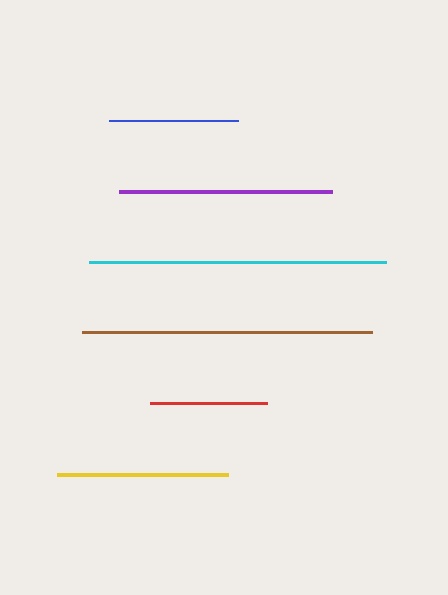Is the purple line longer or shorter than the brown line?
The brown line is longer than the purple line.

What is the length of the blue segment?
The blue segment is approximately 129 pixels long.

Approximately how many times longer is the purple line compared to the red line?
The purple line is approximately 1.8 times the length of the red line.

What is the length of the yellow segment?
The yellow segment is approximately 171 pixels long.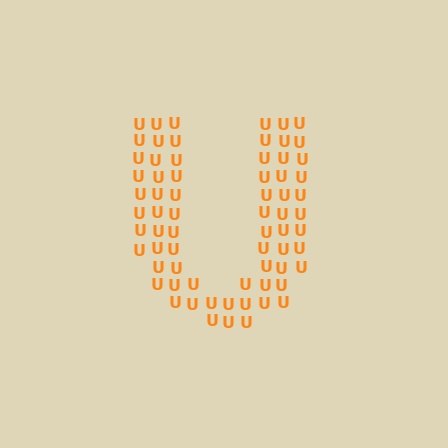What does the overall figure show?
The overall figure shows the letter U.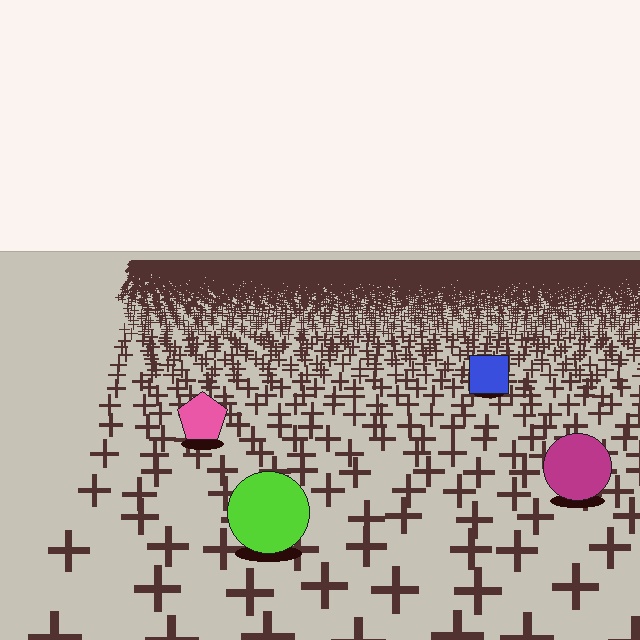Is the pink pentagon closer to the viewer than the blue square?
Yes. The pink pentagon is closer — you can tell from the texture gradient: the ground texture is coarser near it.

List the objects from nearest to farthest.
From nearest to farthest: the lime circle, the magenta circle, the pink pentagon, the blue square.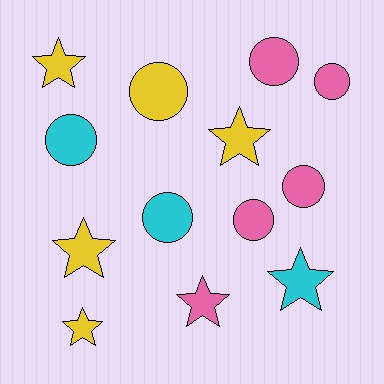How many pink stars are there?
There is 1 pink star.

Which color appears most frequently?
Pink, with 5 objects.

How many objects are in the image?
There are 13 objects.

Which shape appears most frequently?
Circle, with 7 objects.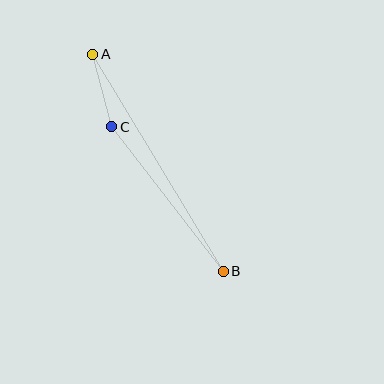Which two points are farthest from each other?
Points A and B are farthest from each other.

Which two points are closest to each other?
Points A and C are closest to each other.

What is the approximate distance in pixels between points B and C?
The distance between B and C is approximately 183 pixels.